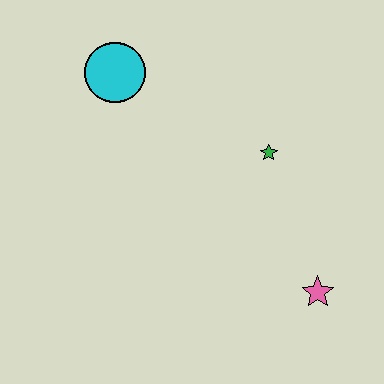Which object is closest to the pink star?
The green star is closest to the pink star.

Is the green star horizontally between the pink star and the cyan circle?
Yes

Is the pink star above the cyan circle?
No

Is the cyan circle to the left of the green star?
Yes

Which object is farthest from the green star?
The cyan circle is farthest from the green star.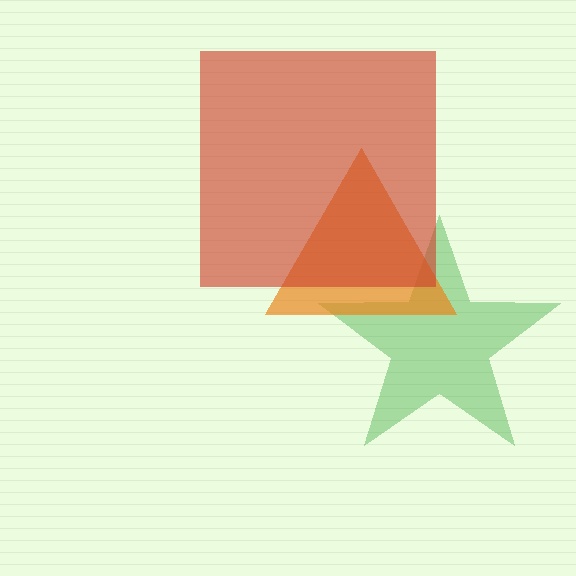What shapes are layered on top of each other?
The layered shapes are: a green star, an orange triangle, a red square.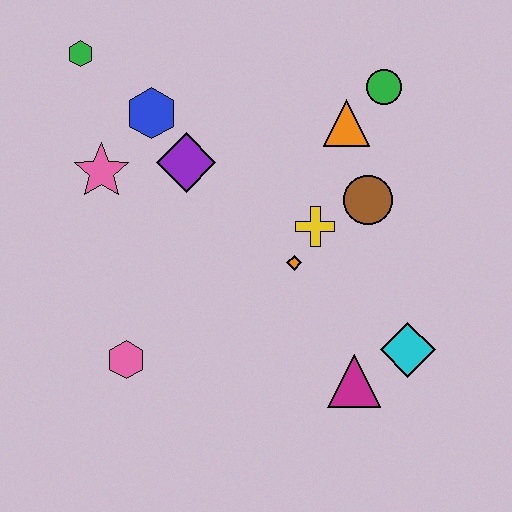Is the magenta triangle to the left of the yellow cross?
No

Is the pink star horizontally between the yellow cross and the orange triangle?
No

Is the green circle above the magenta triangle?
Yes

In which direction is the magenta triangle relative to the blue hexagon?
The magenta triangle is below the blue hexagon.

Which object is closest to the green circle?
The orange triangle is closest to the green circle.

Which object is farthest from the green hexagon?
The cyan diamond is farthest from the green hexagon.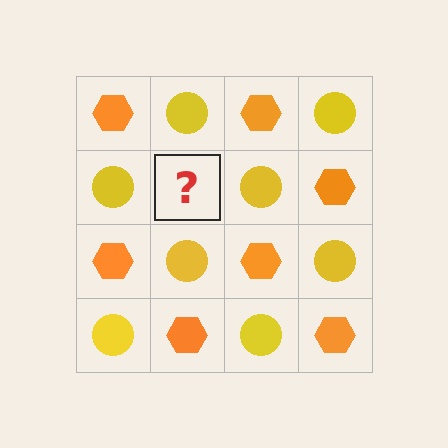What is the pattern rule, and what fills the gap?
The rule is that it alternates orange hexagon and yellow circle in a checkerboard pattern. The gap should be filled with an orange hexagon.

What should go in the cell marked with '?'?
The missing cell should contain an orange hexagon.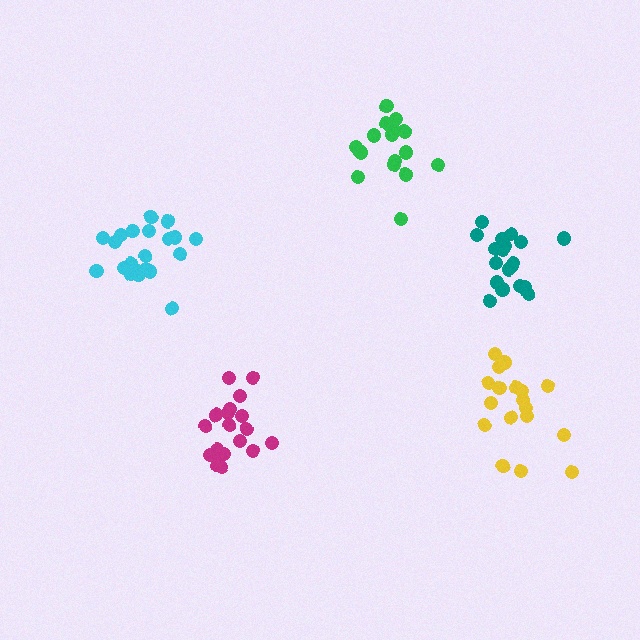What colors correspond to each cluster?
The clusters are colored: teal, magenta, cyan, yellow, green.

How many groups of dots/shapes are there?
There are 5 groups.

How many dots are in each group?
Group 1: 19 dots, Group 2: 19 dots, Group 3: 21 dots, Group 4: 18 dots, Group 5: 19 dots (96 total).